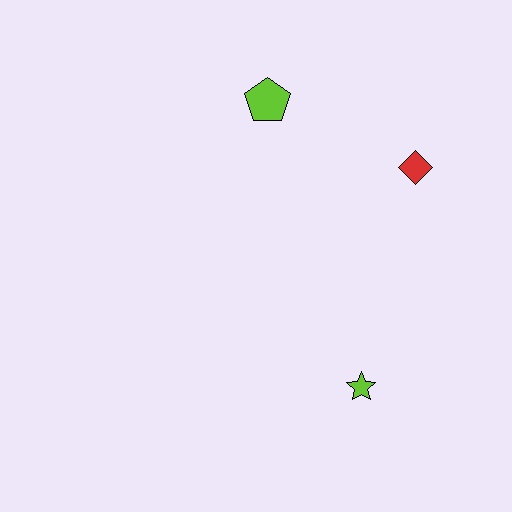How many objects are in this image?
There are 3 objects.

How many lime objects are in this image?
There are 2 lime objects.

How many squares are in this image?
There are no squares.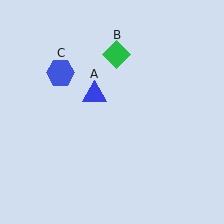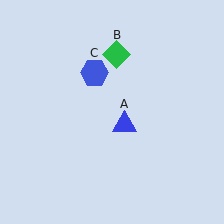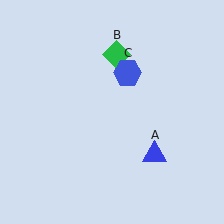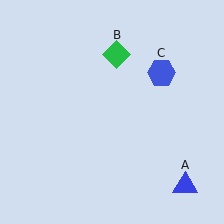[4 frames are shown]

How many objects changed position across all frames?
2 objects changed position: blue triangle (object A), blue hexagon (object C).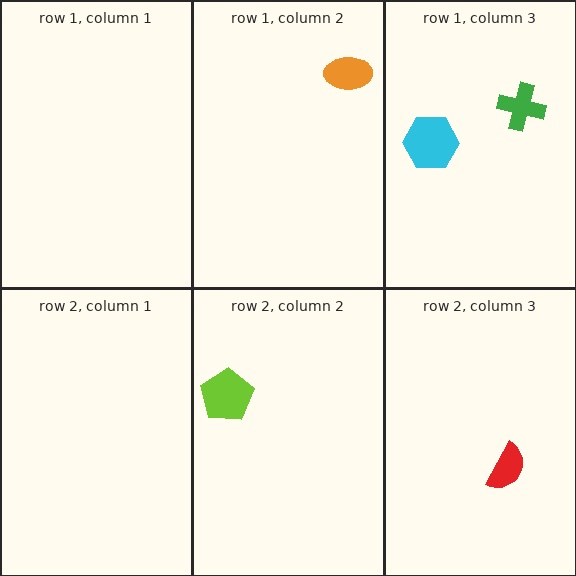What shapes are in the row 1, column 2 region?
The orange ellipse.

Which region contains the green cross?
The row 1, column 3 region.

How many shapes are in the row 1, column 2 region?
1.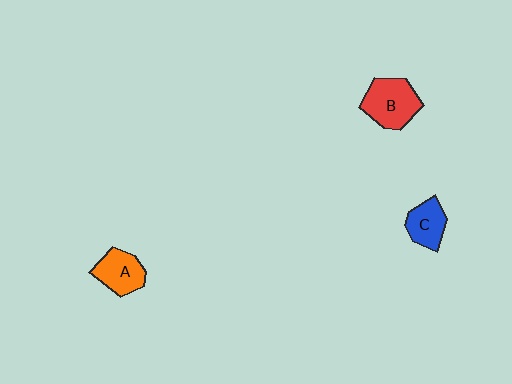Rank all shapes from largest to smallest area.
From largest to smallest: B (red), A (orange), C (blue).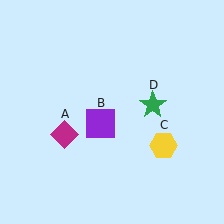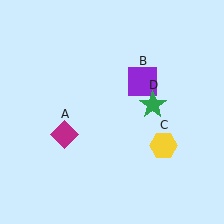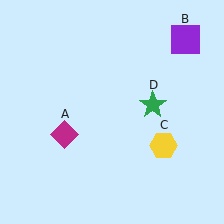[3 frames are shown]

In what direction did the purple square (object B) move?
The purple square (object B) moved up and to the right.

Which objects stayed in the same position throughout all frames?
Magenta diamond (object A) and yellow hexagon (object C) and green star (object D) remained stationary.